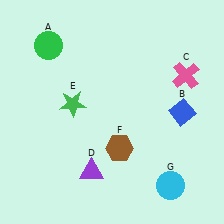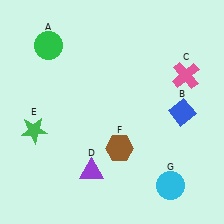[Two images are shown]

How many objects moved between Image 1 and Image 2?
1 object moved between the two images.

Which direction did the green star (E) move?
The green star (E) moved left.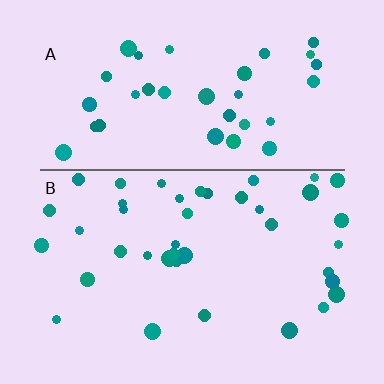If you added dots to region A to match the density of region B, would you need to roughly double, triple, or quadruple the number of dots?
Approximately double.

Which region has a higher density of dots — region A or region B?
B (the bottom).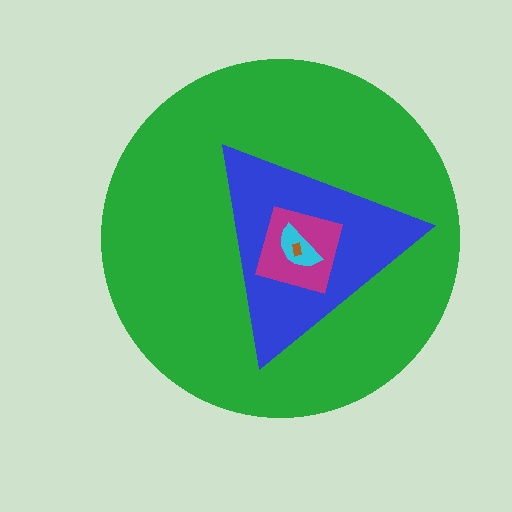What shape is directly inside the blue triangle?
The magenta square.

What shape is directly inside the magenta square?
The cyan semicircle.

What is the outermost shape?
The green circle.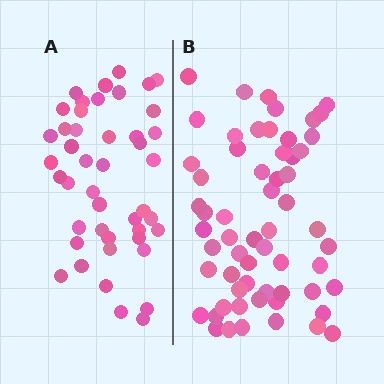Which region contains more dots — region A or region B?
Region B (the right region) has more dots.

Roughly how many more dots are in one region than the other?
Region B has approximately 15 more dots than region A.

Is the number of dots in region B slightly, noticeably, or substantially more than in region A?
Region B has noticeably more, but not dramatically so. The ratio is roughly 1.3 to 1.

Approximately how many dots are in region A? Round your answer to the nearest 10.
About 40 dots. (The exact count is 45, which rounds to 40.)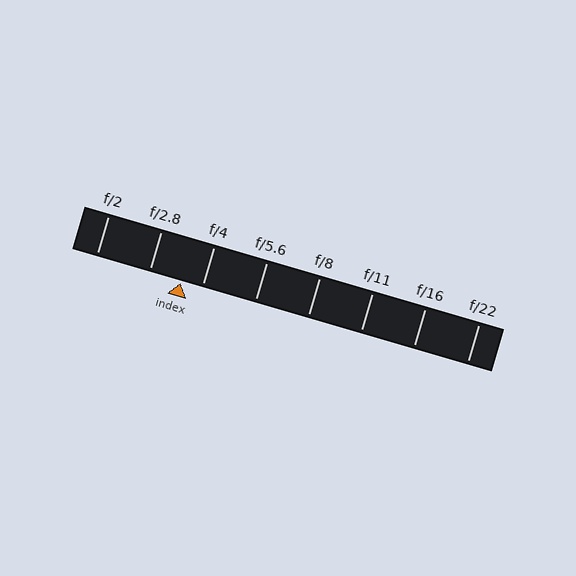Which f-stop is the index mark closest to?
The index mark is closest to f/4.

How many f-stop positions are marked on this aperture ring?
There are 8 f-stop positions marked.